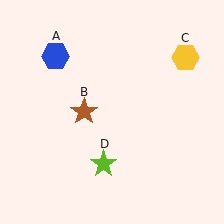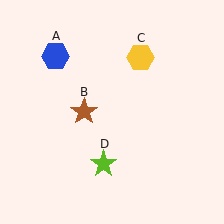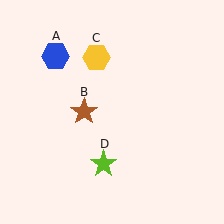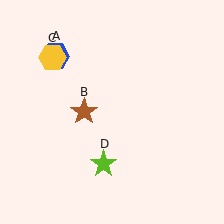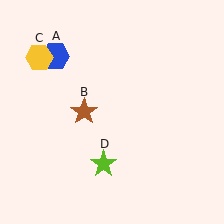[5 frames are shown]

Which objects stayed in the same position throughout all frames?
Blue hexagon (object A) and brown star (object B) and lime star (object D) remained stationary.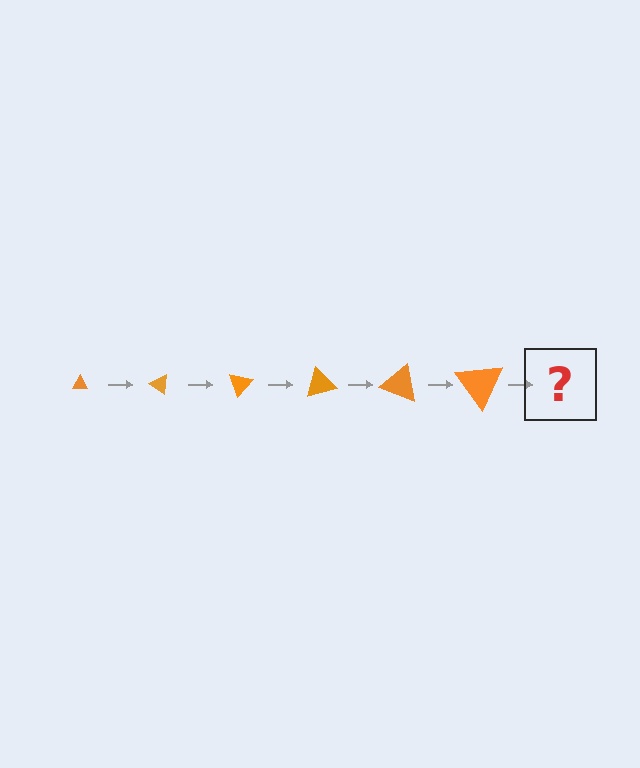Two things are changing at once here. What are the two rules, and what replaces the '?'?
The two rules are that the triangle grows larger each step and it rotates 35 degrees each step. The '?' should be a triangle, larger than the previous one and rotated 210 degrees from the start.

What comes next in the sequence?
The next element should be a triangle, larger than the previous one and rotated 210 degrees from the start.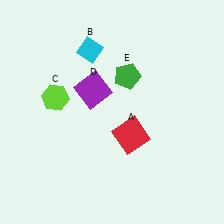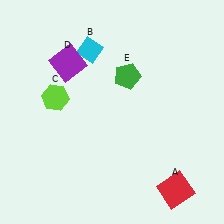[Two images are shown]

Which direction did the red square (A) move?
The red square (A) moved down.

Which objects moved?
The objects that moved are: the red square (A), the purple square (D).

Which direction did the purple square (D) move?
The purple square (D) moved up.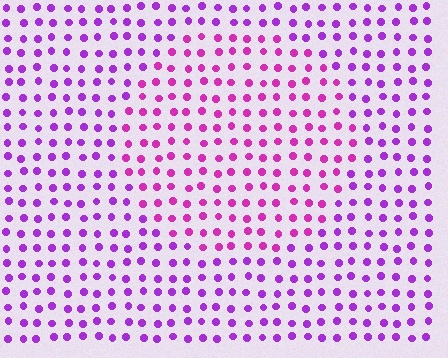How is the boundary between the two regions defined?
The boundary is defined purely by a slight shift in hue (about 28 degrees). Spacing, size, and orientation are identical on both sides.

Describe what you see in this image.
The image is filled with small purple elements in a uniform arrangement. A circle-shaped region is visible where the elements are tinted to a slightly different hue, forming a subtle color boundary.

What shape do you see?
I see a circle.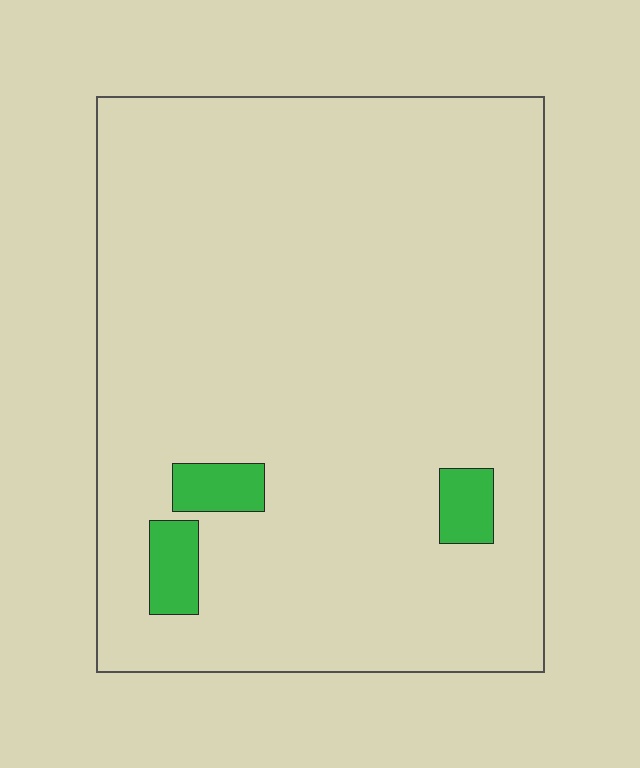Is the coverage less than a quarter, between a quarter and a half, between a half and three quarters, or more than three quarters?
Less than a quarter.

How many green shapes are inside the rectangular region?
3.